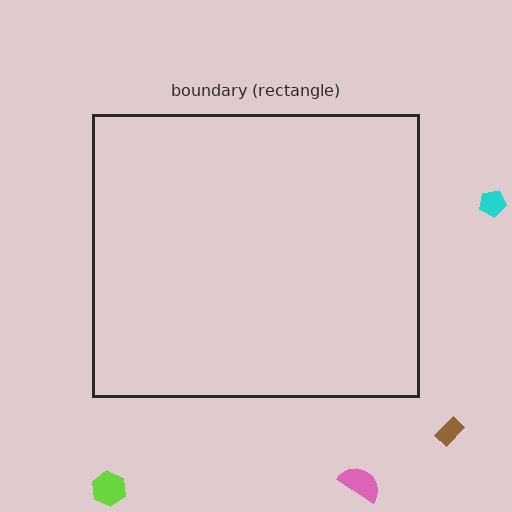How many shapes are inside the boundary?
0 inside, 4 outside.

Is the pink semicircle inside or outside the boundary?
Outside.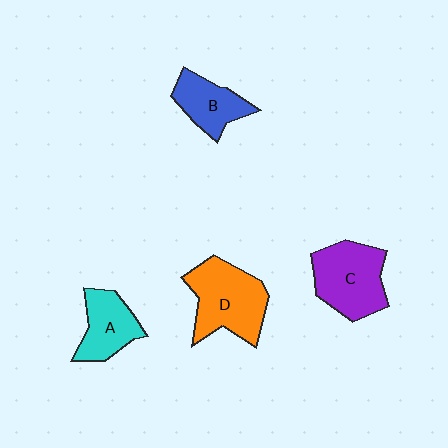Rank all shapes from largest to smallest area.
From largest to smallest: D (orange), C (purple), A (cyan), B (blue).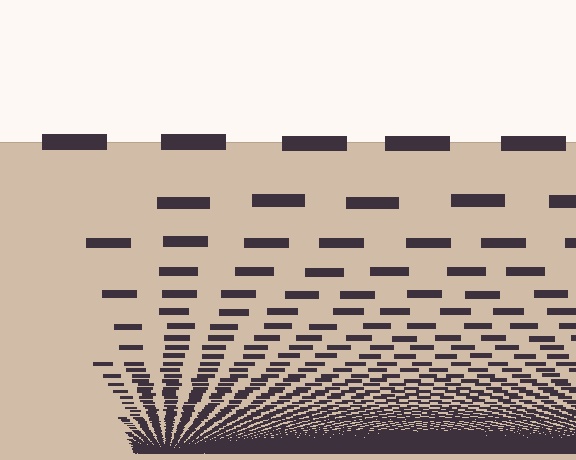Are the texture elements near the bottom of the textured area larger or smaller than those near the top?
Smaller. The gradient is inverted — elements near the bottom are smaller and denser.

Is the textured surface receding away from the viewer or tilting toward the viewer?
The surface appears to tilt toward the viewer. Texture elements get larger and sparser toward the top.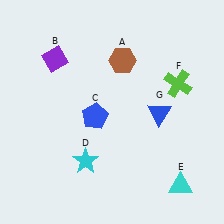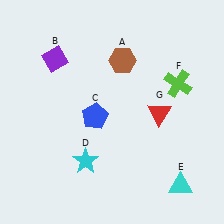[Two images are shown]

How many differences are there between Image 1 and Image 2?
There is 1 difference between the two images.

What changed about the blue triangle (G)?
In Image 1, G is blue. In Image 2, it changed to red.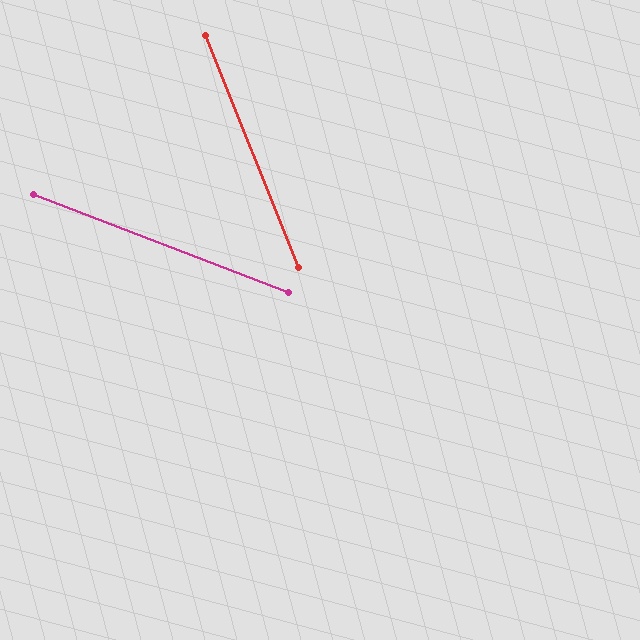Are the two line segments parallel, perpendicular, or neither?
Neither parallel nor perpendicular — they differ by about 47°.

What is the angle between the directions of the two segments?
Approximately 47 degrees.